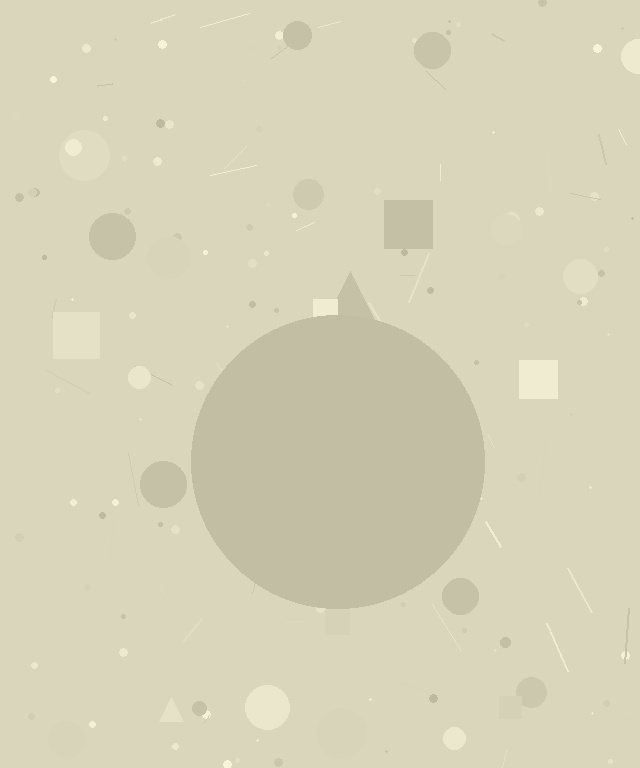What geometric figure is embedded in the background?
A circle is embedded in the background.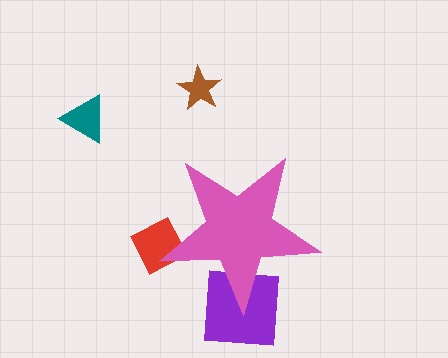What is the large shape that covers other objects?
A pink star.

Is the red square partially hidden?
Yes, the red square is partially hidden behind the pink star.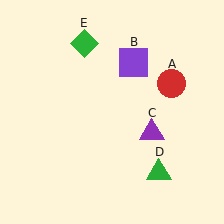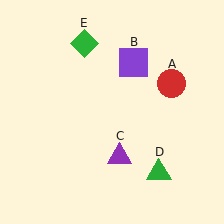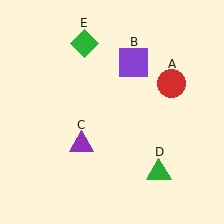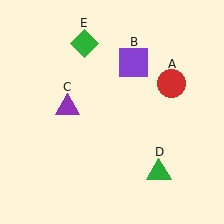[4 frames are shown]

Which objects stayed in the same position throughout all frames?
Red circle (object A) and purple square (object B) and green triangle (object D) and green diamond (object E) remained stationary.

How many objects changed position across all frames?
1 object changed position: purple triangle (object C).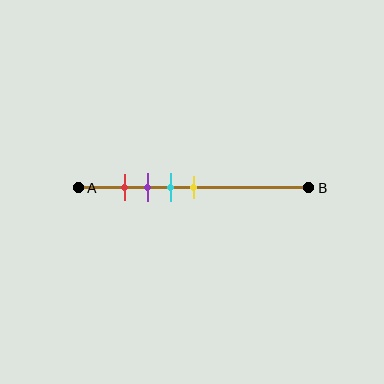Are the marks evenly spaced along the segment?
Yes, the marks are approximately evenly spaced.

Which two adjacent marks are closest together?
The red and purple marks are the closest adjacent pair.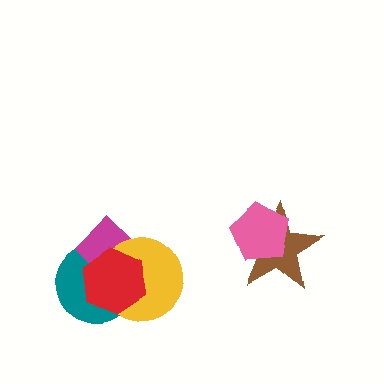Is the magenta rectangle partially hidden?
Yes, it is partially covered by another shape.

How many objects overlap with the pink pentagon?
1 object overlaps with the pink pentagon.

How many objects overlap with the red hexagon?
3 objects overlap with the red hexagon.